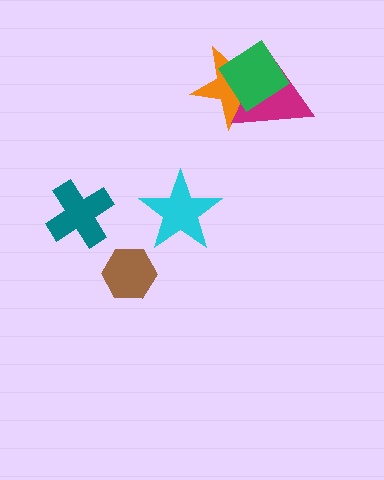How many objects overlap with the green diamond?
2 objects overlap with the green diamond.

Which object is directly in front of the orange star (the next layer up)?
The magenta triangle is directly in front of the orange star.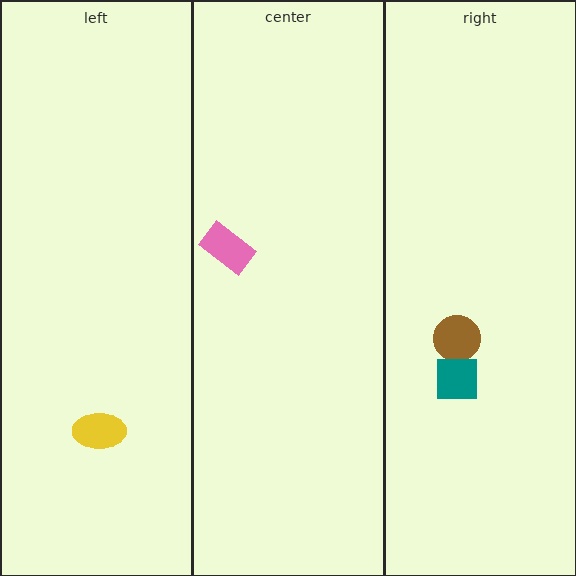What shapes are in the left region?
The yellow ellipse.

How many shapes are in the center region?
1.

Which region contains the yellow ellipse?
The left region.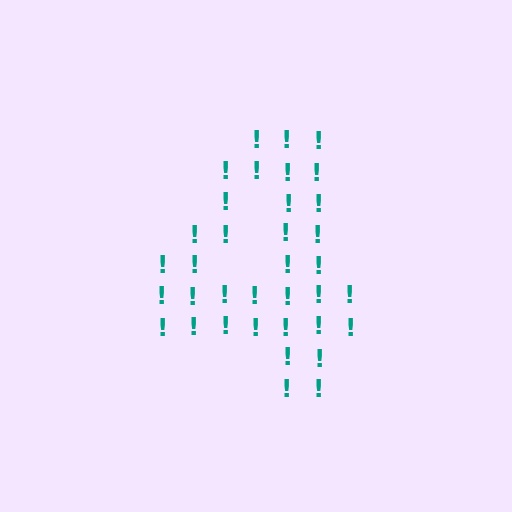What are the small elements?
The small elements are exclamation marks.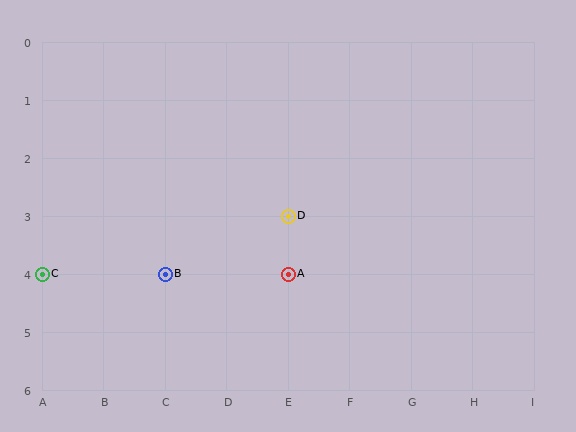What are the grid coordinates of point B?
Point B is at grid coordinates (C, 4).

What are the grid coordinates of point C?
Point C is at grid coordinates (A, 4).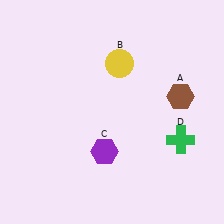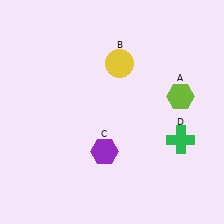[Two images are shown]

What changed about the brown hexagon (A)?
In Image 1, A is brown. In Image 2, it changed to lime.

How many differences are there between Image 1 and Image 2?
There is 1 difference between the two images.